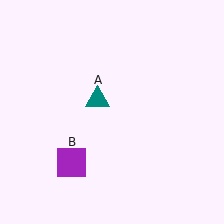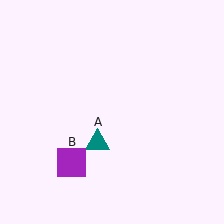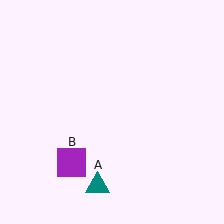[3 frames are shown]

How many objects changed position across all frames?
1 object changed position: teal triangle (object A).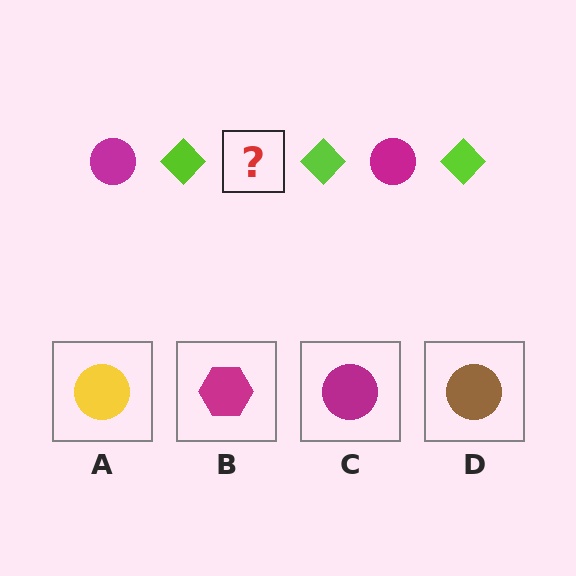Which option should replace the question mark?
Option C.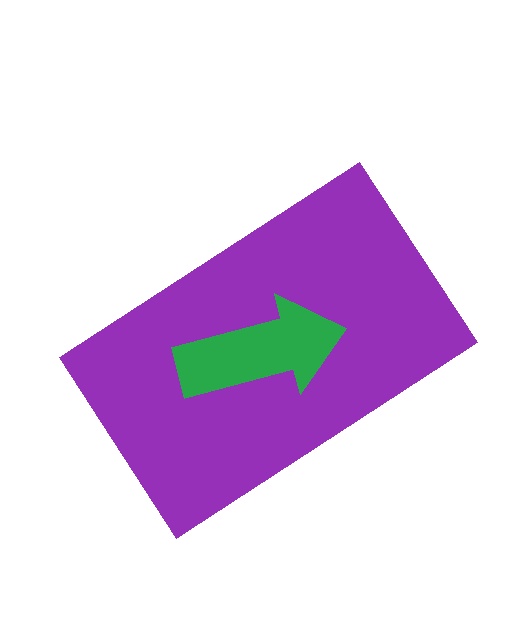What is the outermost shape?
The purple rectangle.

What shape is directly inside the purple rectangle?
The green arrow.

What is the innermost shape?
The green arrow.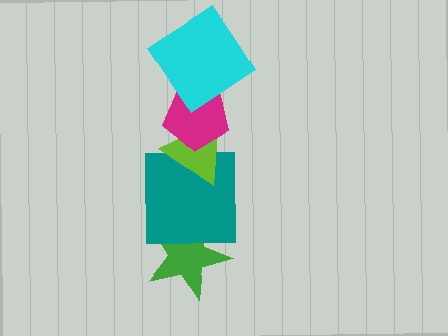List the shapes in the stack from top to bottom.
From top to bottom: the cyan diamond, the magenta pentagon, the lime triangle, the teal square, the green star.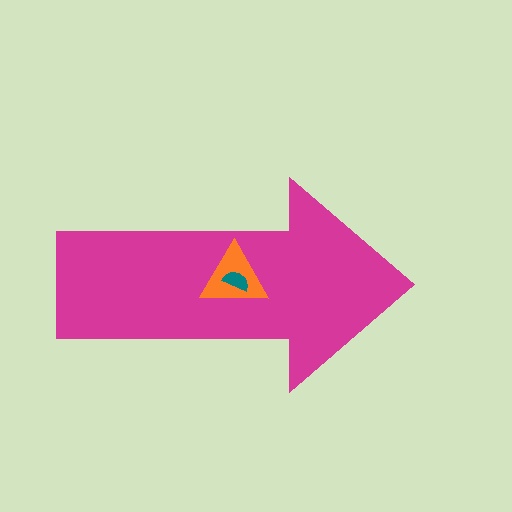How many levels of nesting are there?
3.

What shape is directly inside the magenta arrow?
The orange triangle.